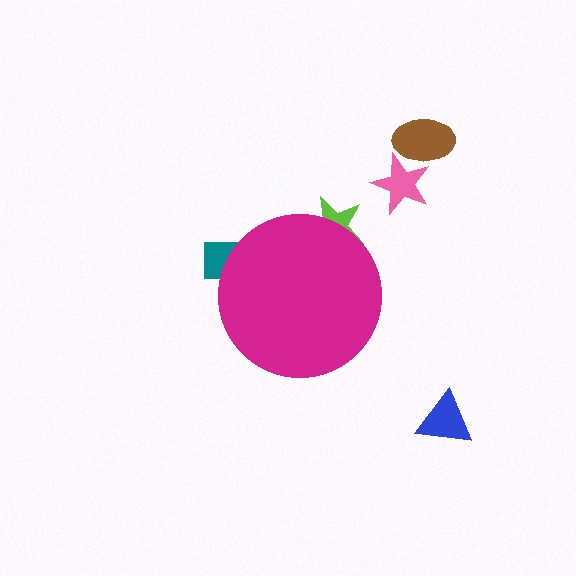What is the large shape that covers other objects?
A magenta circle.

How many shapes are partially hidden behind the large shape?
2 shapes are partially hidden.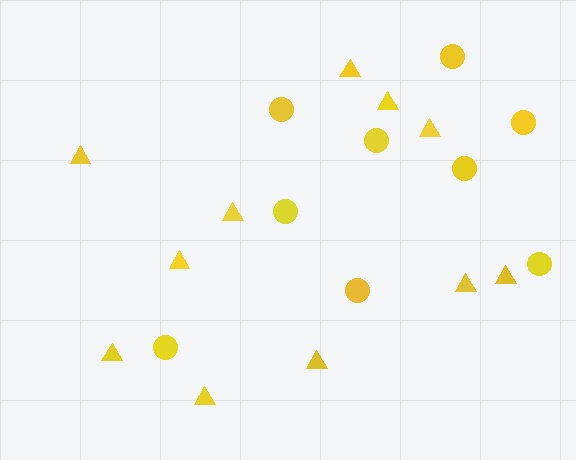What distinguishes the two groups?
There are 2 groups: one group of triangles (11) and one group of circles (9).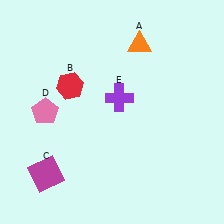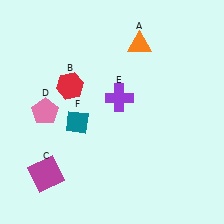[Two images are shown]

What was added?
A teal diamond (F) was added in Image 2.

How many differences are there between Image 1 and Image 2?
There is 1 difference between the two images.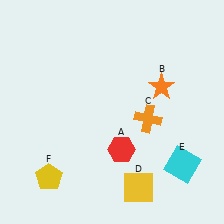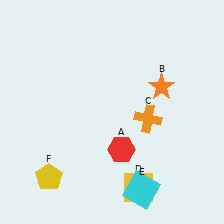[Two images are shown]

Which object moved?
The cyan square (E) moved left.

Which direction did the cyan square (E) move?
The cyan square (E) moved left.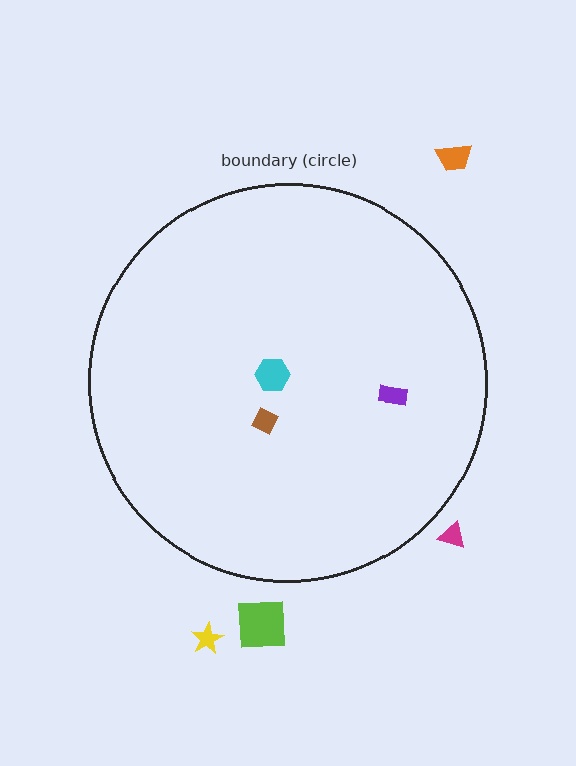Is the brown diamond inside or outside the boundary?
Inside.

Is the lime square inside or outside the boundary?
Outside.